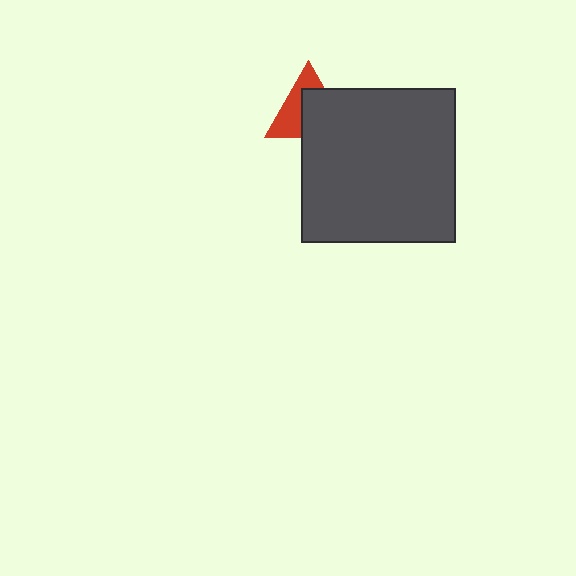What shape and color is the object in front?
The object in front is a dark gray square.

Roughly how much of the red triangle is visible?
About half of it is visible (roughly 46%).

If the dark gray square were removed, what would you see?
You would see the complete red triangle.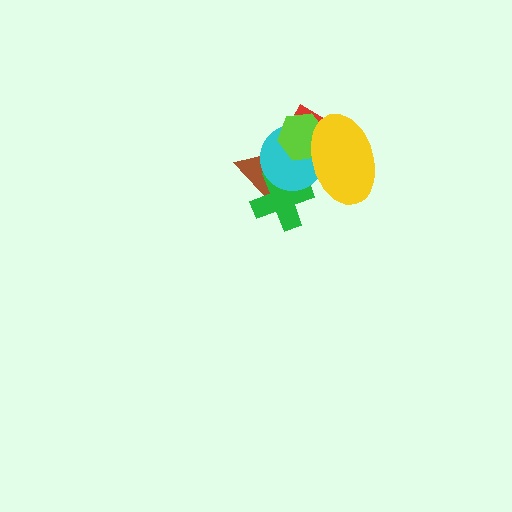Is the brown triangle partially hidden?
Yes, it is partially covered by another shape.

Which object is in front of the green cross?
The cyan circle is in front of the green cross.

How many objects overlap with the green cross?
3 objects overlap with the green cross.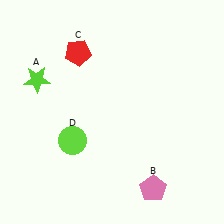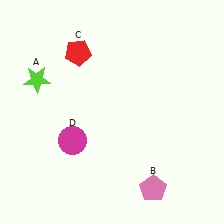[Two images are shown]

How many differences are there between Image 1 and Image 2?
There is 1 difference between the two images.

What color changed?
The circle (D) changed from lime in Image 1 to magenta in Image 2.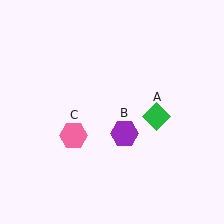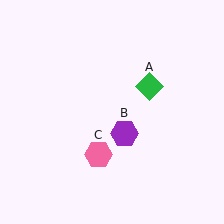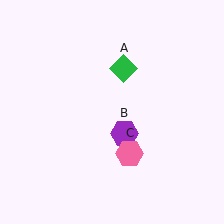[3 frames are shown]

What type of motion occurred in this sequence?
The green diamond (object A), pink hexagon (object C) rotated counterclockwise around the center of the scene.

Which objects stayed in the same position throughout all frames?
Purple hexagon (object B) remained stationary.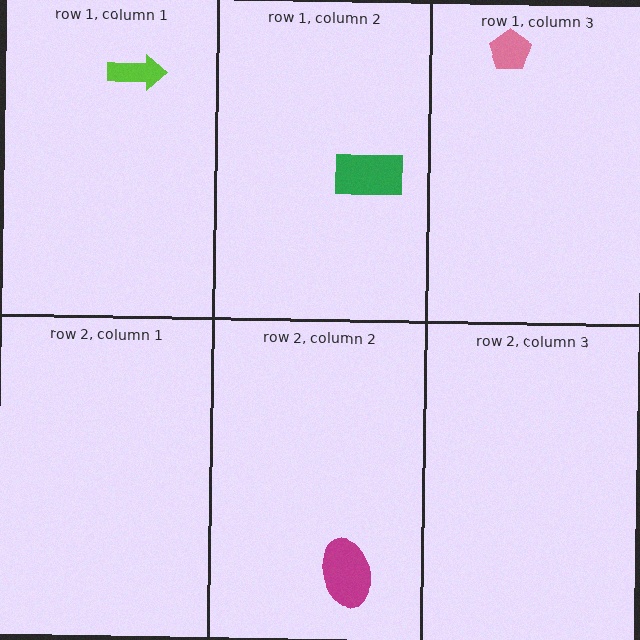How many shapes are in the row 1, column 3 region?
1.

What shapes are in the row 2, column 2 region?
The magenta ellipse.